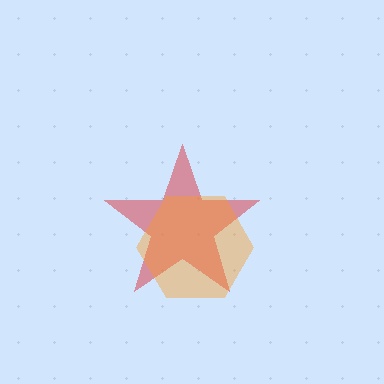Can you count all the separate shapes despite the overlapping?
Yes, there are 2 separate shapes.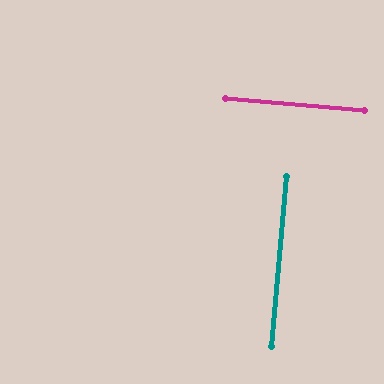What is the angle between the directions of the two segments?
Approximately 90 degrees.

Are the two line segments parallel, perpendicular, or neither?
Perpendicular — they meet at approximately 90°.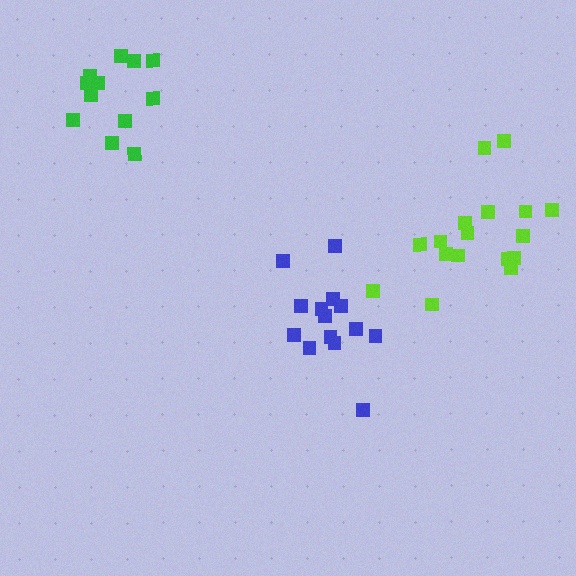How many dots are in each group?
Group 1: 12 dots, Group 2: 17 dots, Group 3: 14 dots (43 total).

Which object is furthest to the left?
The green cluster is leftmost.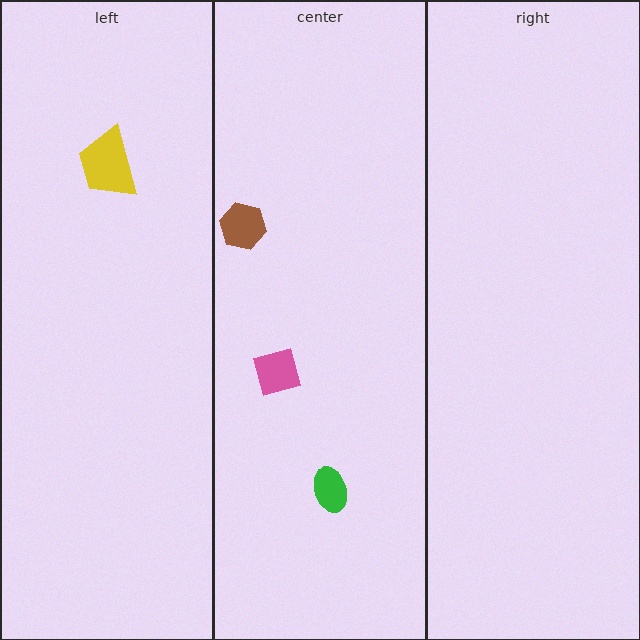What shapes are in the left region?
The yellow trapezoid.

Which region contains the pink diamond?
The center region.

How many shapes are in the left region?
1.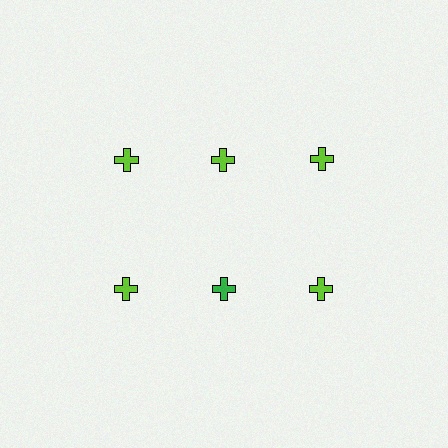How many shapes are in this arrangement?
There are 6 shapes arranged in a grid pattern.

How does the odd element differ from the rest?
It has a different color: green instead of lime.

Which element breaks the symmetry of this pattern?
The green cross in the second row, second from left column breaks the symmetry. All other shapes are lime crosses.